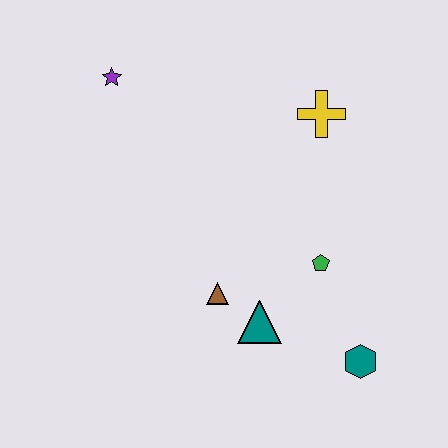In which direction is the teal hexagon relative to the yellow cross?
The teal hexagon is below the yellow cross.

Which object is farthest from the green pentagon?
The purple star is farthest from the green pentagon.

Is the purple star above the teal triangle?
Yes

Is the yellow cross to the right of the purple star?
Yes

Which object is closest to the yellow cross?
The green pentagon is closest to the yellow cross.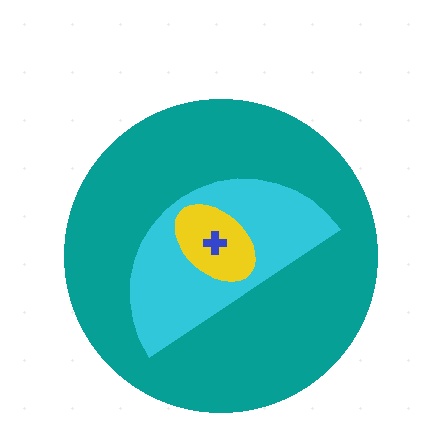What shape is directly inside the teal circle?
The cyan semicircle.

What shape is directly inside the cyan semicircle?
The yellow ellipse.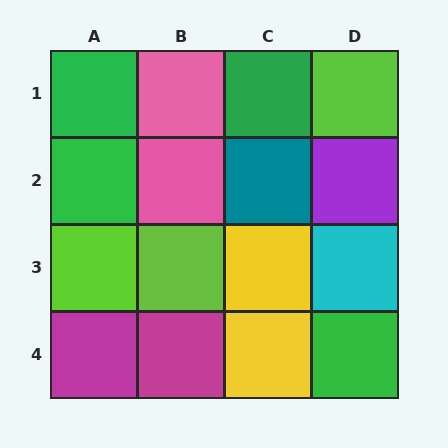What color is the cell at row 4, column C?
Yellow.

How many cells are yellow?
2 cells are yellow.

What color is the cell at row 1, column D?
Lime.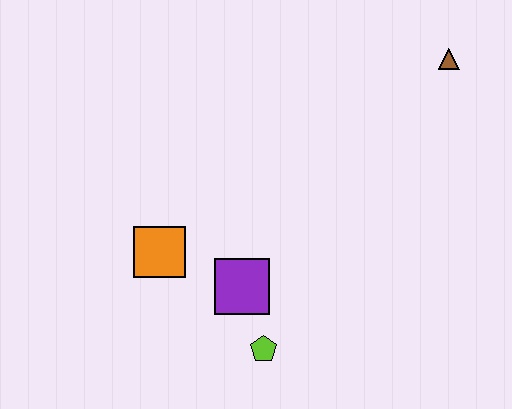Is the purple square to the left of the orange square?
No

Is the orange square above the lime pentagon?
Yes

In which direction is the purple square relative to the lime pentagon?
The purple square is above the lime pentagon.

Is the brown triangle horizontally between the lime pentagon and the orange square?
No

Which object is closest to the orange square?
The purple square is closest to the orange square.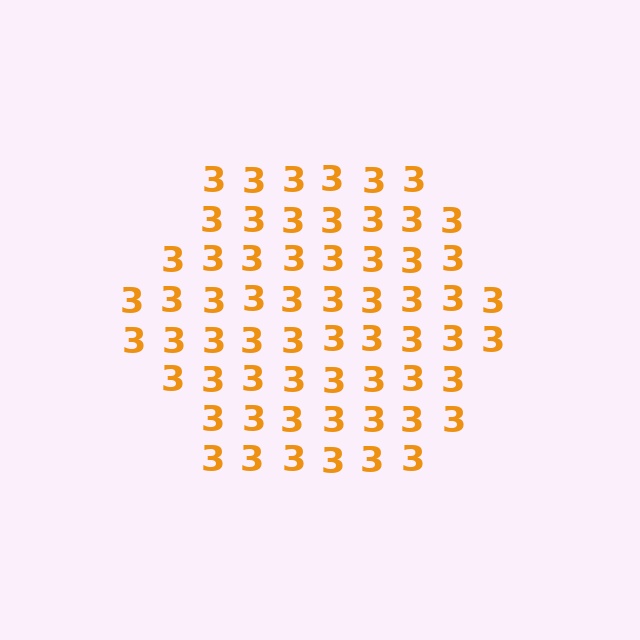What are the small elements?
The small elements are digit 3's.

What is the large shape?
The large shape is a hexagon.